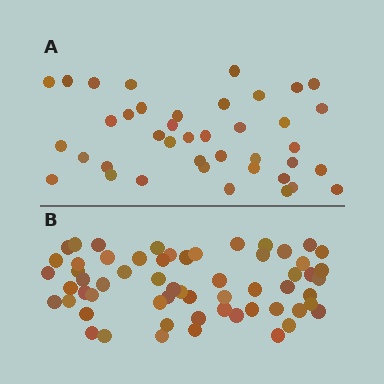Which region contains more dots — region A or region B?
Region B (the bottom region) has more dots.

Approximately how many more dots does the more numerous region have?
Region B has approximately 20 more dots than region A.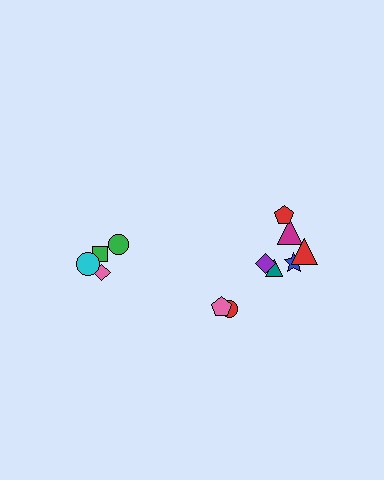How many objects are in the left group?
There are 4 objects.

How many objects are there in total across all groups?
There are 12 objects.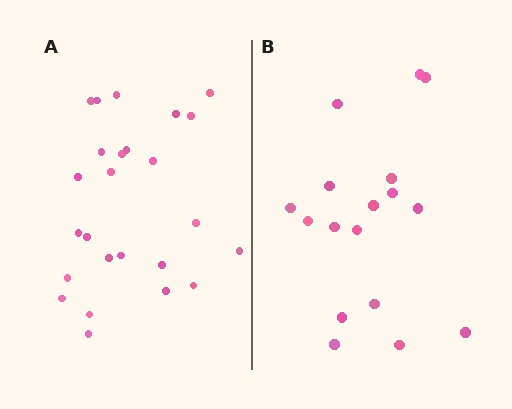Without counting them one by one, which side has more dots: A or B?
Region A (the left region) has more dots.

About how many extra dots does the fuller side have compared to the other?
Region A has roughly 8 or so more dots than region B.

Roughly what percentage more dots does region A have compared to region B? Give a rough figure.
About 45% more.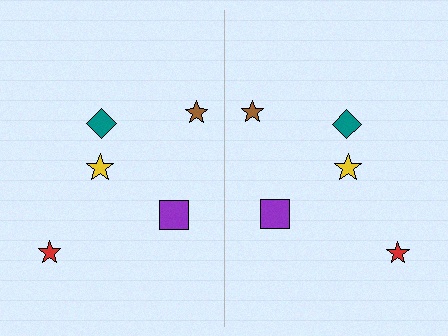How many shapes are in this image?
There are 10 shapes in this image.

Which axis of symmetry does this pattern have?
The pattern has a vertical axis of symmetry running through the center of the image.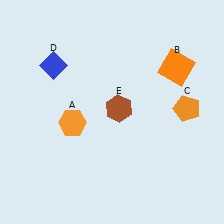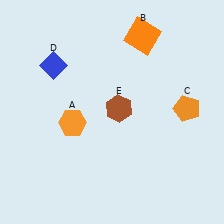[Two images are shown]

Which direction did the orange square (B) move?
The orange square (B) moved left.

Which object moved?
The orange square (B) moved left.